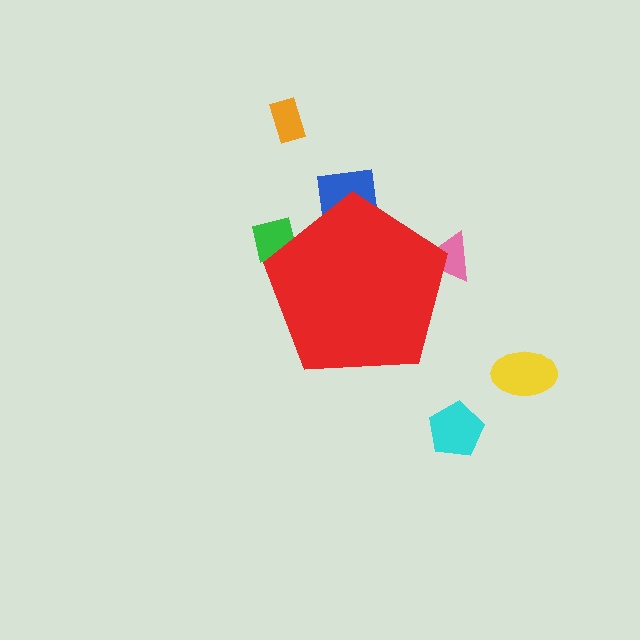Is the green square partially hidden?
Yes, the green square is partially hidden behind the red pentagon.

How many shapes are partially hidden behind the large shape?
3 shapes are partially hidden.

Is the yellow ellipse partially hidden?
No, the yellow ellipse is fully visible.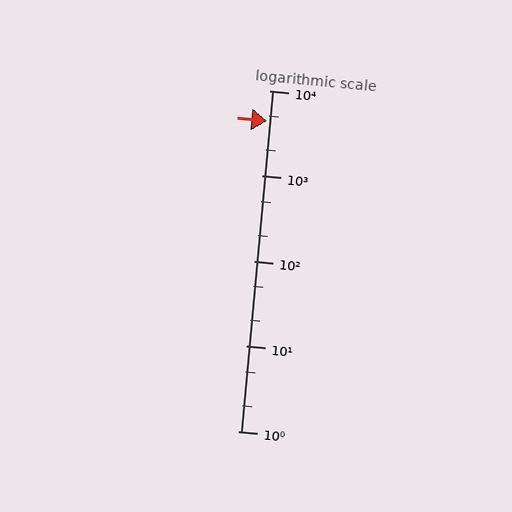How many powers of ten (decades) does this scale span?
The scale spans 4 decades, from 1 to 10000.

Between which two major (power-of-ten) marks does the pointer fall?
The pointer is between 1000 and 10000.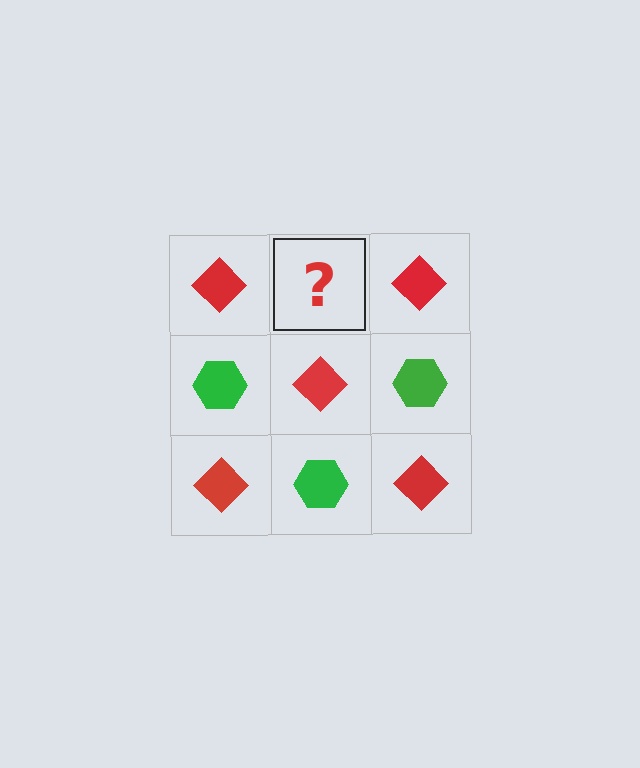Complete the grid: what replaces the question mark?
The question mark should be replaced with a green hexagon.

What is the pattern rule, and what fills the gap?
The rule is that it alternates red diamond and green hexagon in a checkerboard pattern. The gap should be filled with a green hexagon.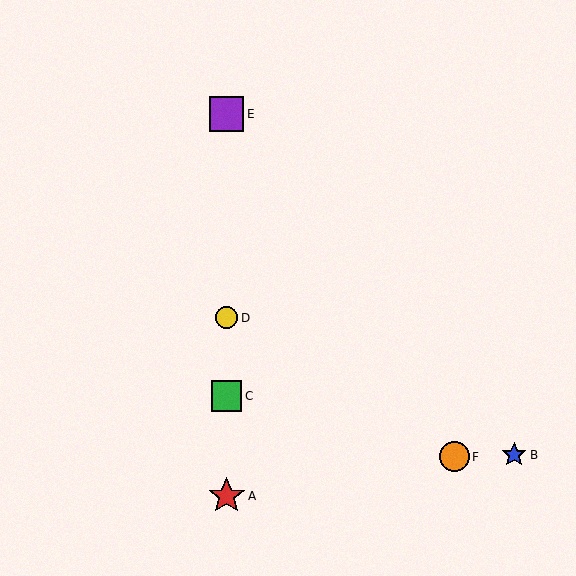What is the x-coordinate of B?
Object B is at x≈514.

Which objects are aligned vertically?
Objects A, C, D, E are aligned vertically.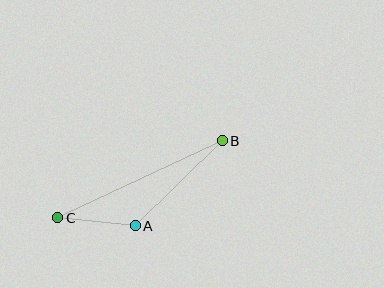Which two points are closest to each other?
Points A and C are closest to each other.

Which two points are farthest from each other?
Points B and C are farthest from each other.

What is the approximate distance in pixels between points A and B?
The distance between A and B is approximately 122 pixels.